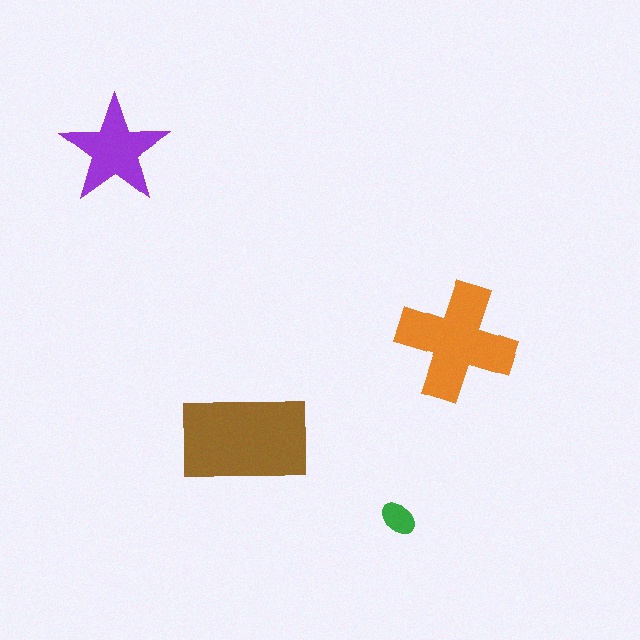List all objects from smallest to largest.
The green ellipse, the purple star, the orange cross, the brown rectangle.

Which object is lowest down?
The green ellipse is bottommost.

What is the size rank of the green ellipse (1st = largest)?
4th.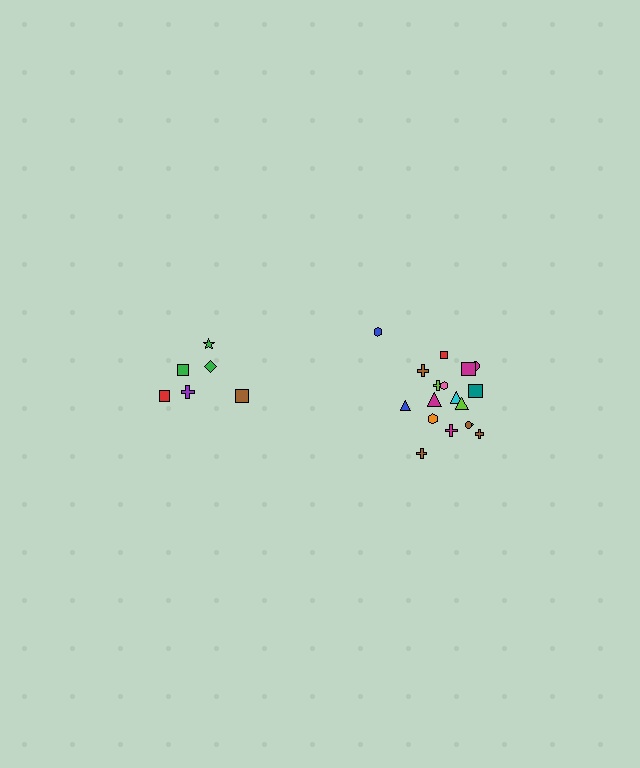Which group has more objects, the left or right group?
The right group.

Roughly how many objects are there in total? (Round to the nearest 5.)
Roughly 25 objects in total.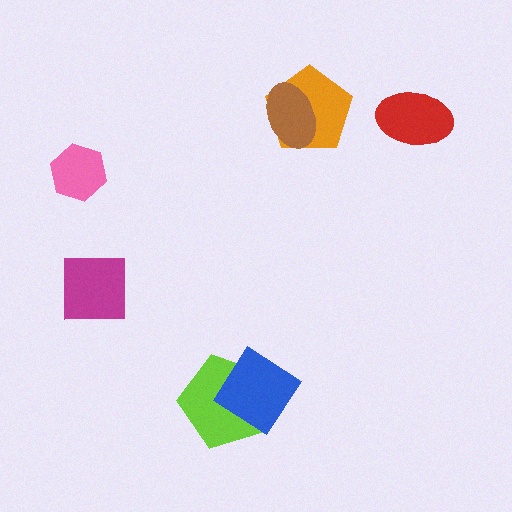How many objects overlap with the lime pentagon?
1 object overlaps with the lime pentagon.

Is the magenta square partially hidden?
No, no other shape covers it.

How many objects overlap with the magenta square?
0 objects overlap with the magenta square.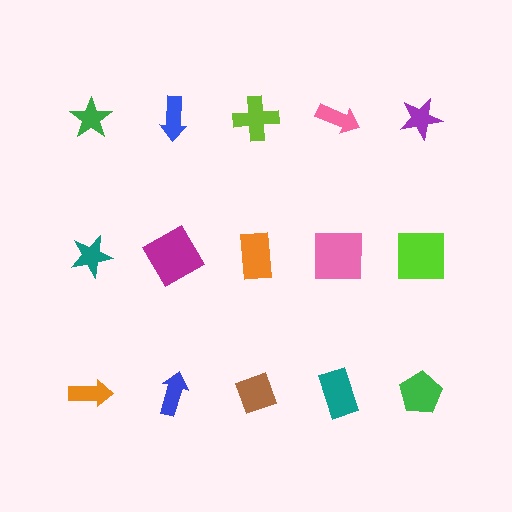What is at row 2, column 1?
A teal star.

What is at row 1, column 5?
A purple star.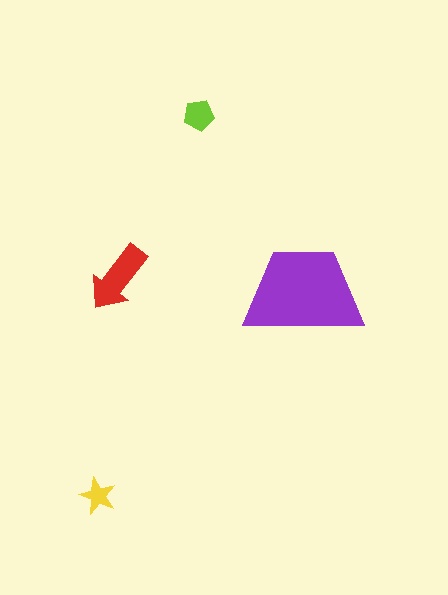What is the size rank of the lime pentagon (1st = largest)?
3rd.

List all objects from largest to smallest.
The purple trapezoid, the red arrow, the lime pentagon, the yellow star.